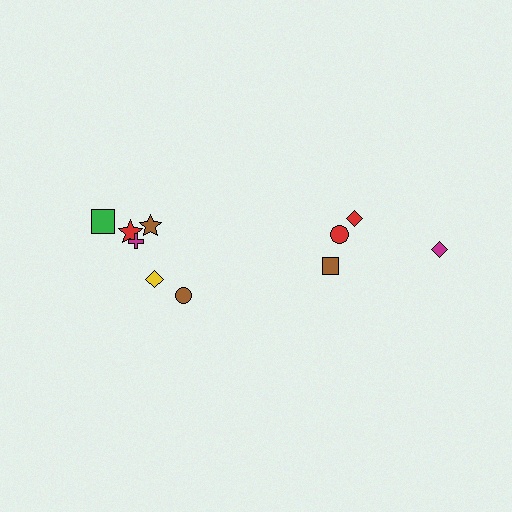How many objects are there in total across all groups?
There are 10 objects.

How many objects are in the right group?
There are 4 objects.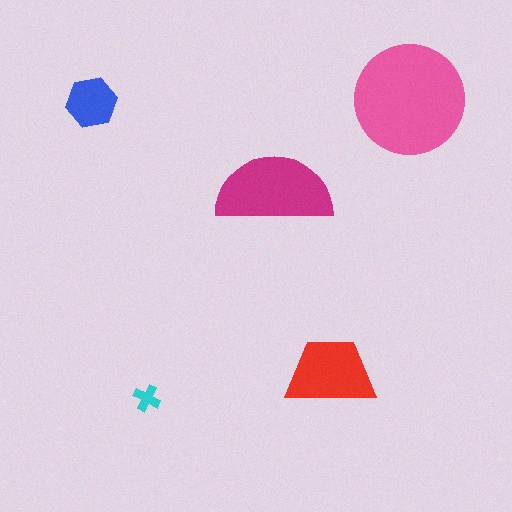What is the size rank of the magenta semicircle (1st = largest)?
2nd.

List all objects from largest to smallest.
The pink circle, the magenta semicircle, the red trapezoid, the blue hexagon, the cyan cross.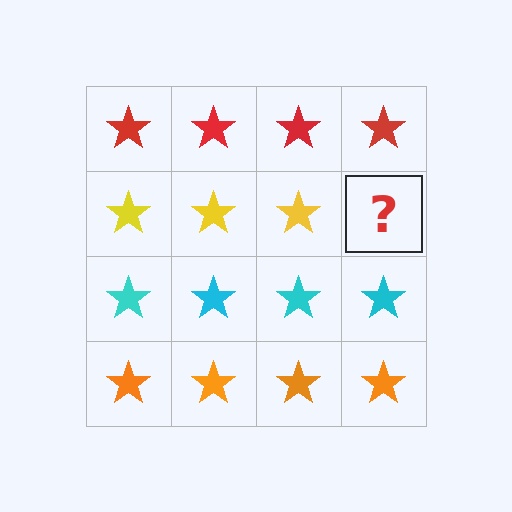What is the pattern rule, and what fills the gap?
The rule is that each row has a consistent color. The gap should be filled with a yellow star.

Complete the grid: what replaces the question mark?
The question mark should be replaced with a yellow star.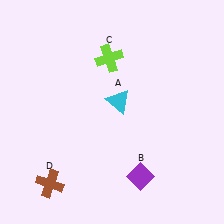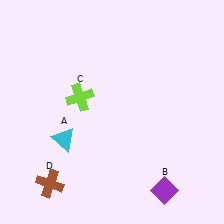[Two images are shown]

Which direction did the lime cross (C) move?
The lime cross (C) moved down.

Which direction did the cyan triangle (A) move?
The cyan triangle (A) moved left.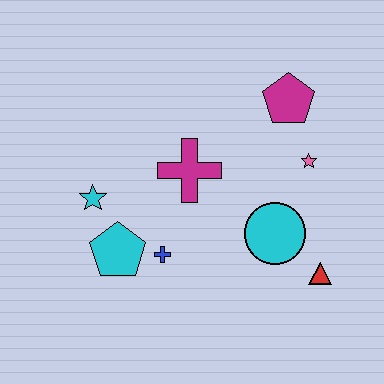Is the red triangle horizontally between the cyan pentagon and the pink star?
No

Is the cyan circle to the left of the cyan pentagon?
No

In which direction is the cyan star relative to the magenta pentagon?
The cyan star is to the left of the magenta pentagon.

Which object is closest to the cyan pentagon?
The blue cross is closest to the cyan pentagon.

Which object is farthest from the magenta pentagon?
The cyan pentagon is farthest from the magenta pentagon.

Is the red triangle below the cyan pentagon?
Yes